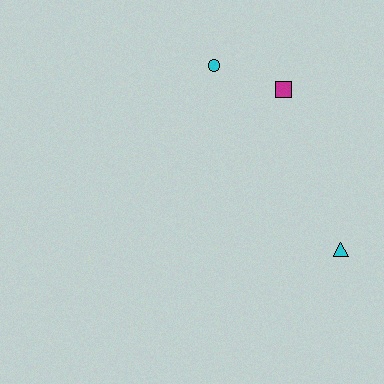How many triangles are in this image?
There is 1 triangle.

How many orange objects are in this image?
There are no orange objects.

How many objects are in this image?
There are 3 objects.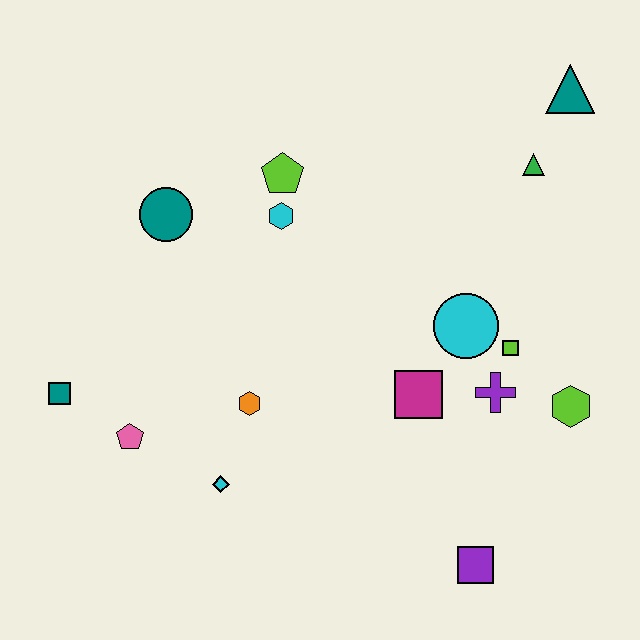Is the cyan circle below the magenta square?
No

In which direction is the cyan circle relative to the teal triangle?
The cyan circle is below the teal triangle.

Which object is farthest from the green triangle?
The teal square is farthest from the green triangle.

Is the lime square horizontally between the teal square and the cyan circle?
No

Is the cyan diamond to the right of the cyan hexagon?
No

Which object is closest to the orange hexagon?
The cyan diamond is closest to the orange hexagon.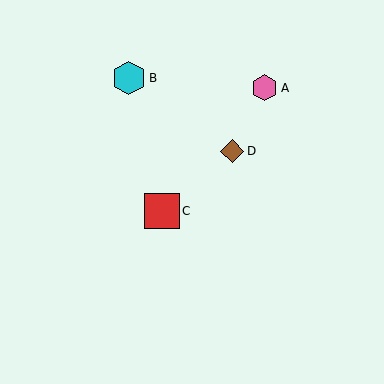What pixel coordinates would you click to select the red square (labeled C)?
Click at (162, 211) to select the red square C.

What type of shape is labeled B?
Shape B is a cyan hexagon.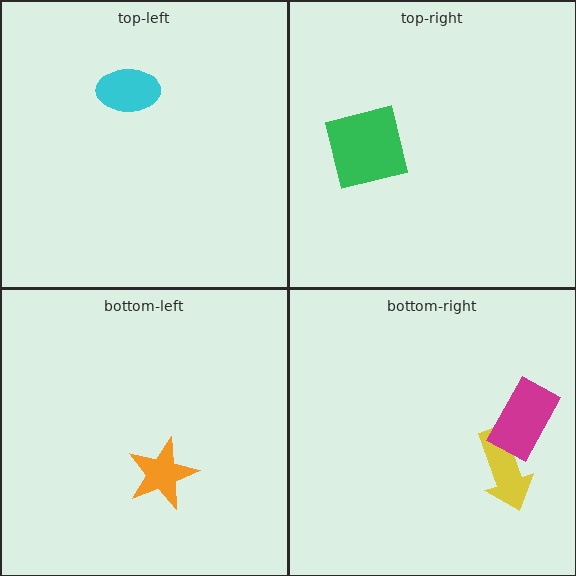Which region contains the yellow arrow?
The bottom-right region.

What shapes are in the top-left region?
The cyan ellipse.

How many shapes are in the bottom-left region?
1.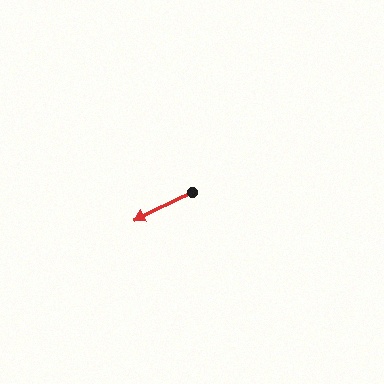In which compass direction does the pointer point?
Southwest.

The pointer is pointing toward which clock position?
Roughly 8 o'clock.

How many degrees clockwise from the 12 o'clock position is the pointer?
Approximately 244 degrees.